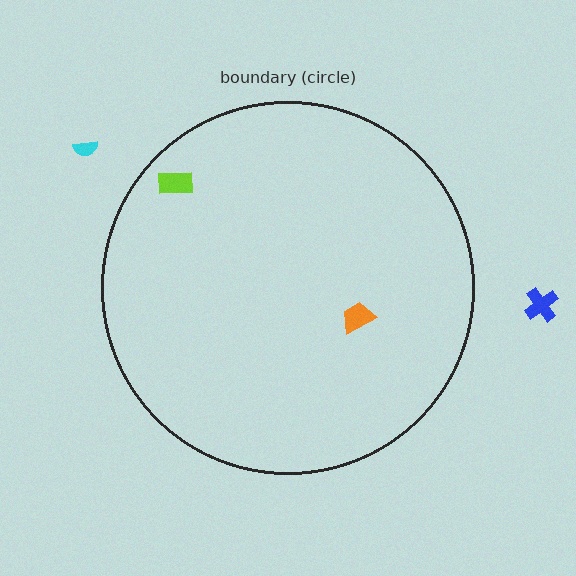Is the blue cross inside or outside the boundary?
Outside.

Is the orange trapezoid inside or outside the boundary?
Inside.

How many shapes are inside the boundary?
2 inside, 2 outside.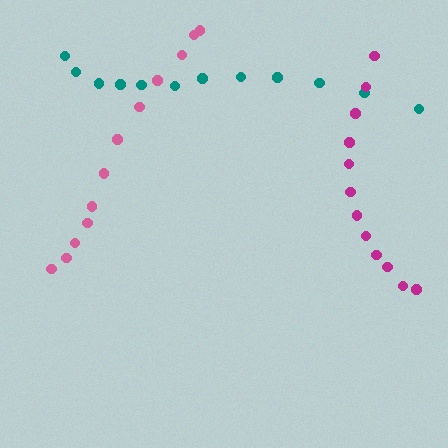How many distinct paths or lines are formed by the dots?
There are 3 distinct paths.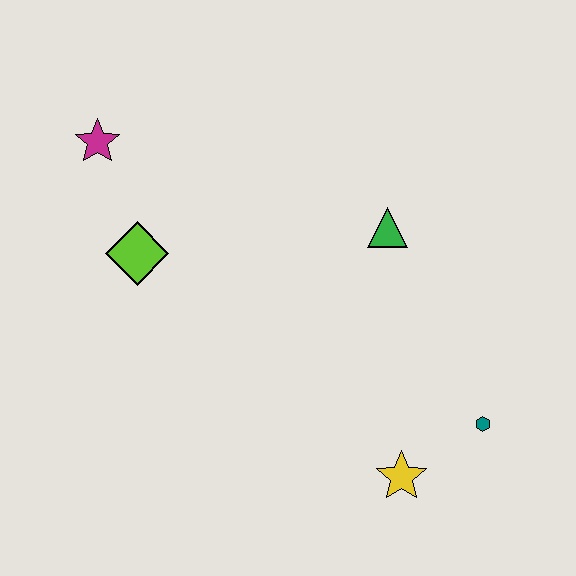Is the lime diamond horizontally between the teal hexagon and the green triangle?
No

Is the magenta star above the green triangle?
Yes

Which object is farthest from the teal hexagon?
The magenta star is farthest from the teal hexagon.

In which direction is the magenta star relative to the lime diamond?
The magenta star is above the lime diamond.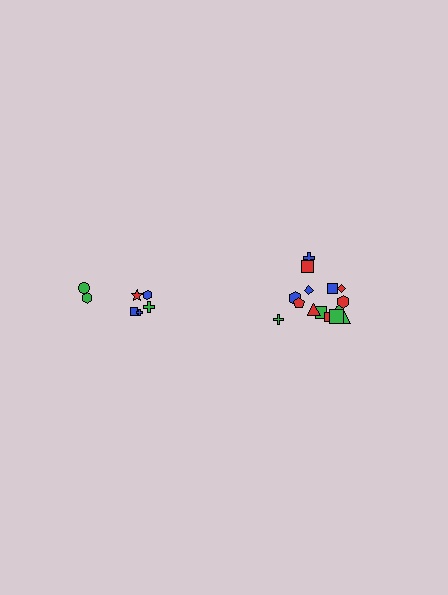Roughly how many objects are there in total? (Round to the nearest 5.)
Roughly 20 objects in total.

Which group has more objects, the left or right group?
The right group.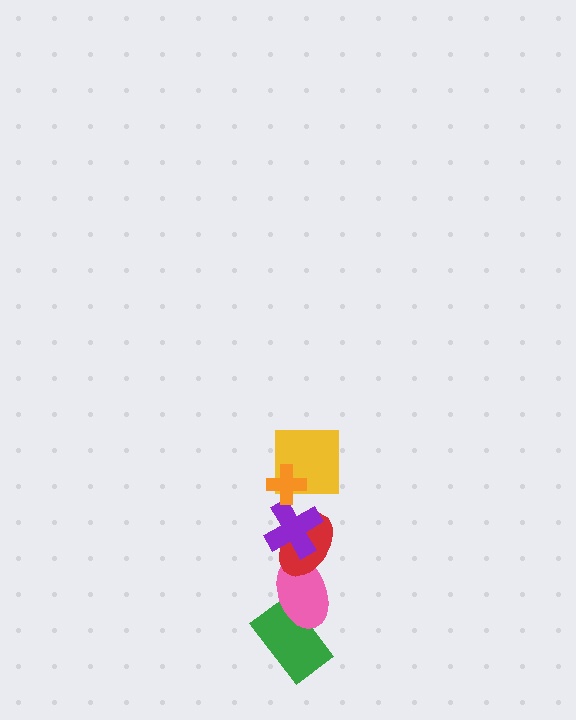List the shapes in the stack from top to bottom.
From top to bottom: the orange cross, the yellow square, the purple cross, the red ellipse, the pink ellipse, the green rectangle.